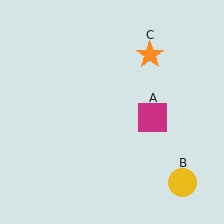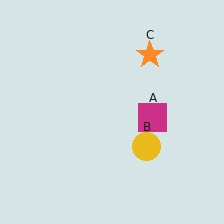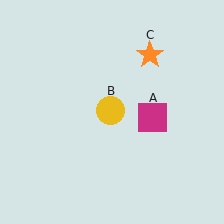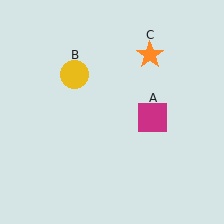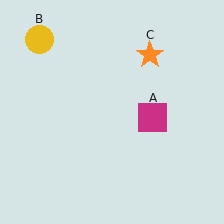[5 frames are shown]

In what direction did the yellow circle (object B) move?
The yellow circle (object B) moved up and to the left.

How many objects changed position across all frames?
1 object changed position: yellow circle (object B).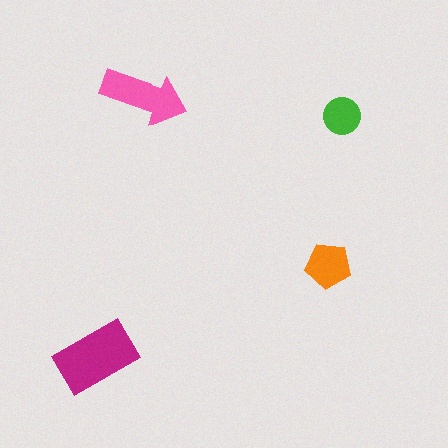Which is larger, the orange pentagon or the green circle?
The orange pentagon.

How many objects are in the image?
There are 4 objects in the image.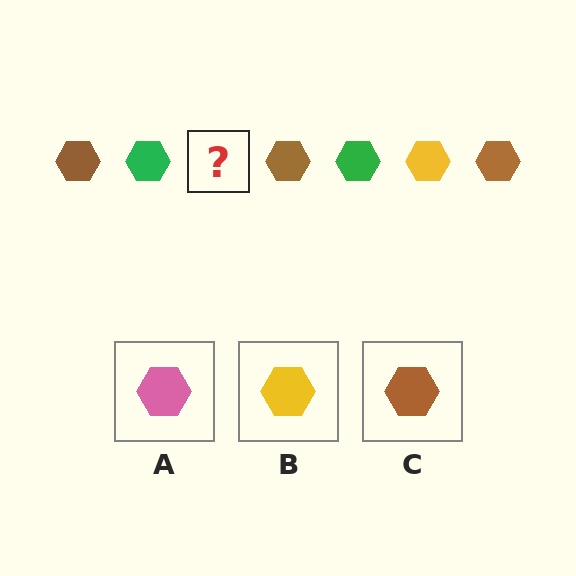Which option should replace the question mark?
Option B.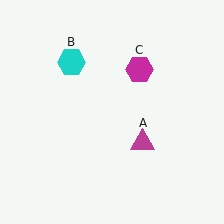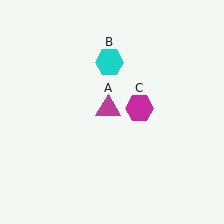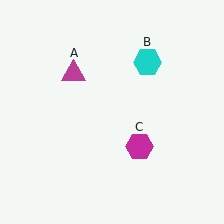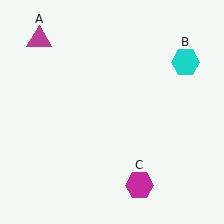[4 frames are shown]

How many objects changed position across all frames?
3 objects changed position: magenta triangle (object A), cyan hexagon (object B), magenta hexagon (object C).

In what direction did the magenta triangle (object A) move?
The magenta triangle (object A) moved up and to the left.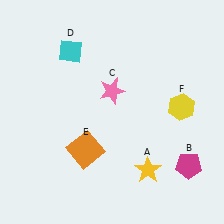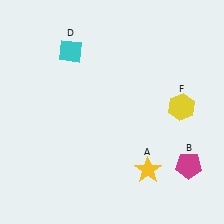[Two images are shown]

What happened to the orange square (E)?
The orange square (E) was removed in Image 2. It was in the bottom-left area of Image 1.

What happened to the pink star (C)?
The pink star (C) was removed in Image 2. It was in the top-left area of Image 1.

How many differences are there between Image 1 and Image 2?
There are 2 differences between the two images.